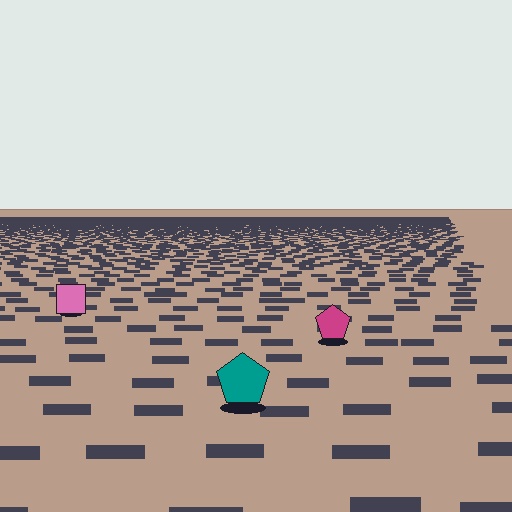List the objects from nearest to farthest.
From nearest to farthest: the teal pentagon, the magenta pentagon, the pink square.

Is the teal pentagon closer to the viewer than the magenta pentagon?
Yes. The teal pentagon is closer — you can tell from the texture gradient: the ground texture is coarser near it.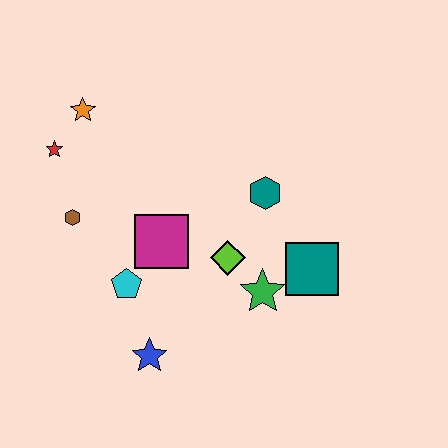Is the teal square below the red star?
Yes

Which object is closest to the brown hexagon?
The red star is closest to the brown hexagon.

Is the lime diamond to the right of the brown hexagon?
Yes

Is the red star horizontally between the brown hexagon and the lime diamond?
No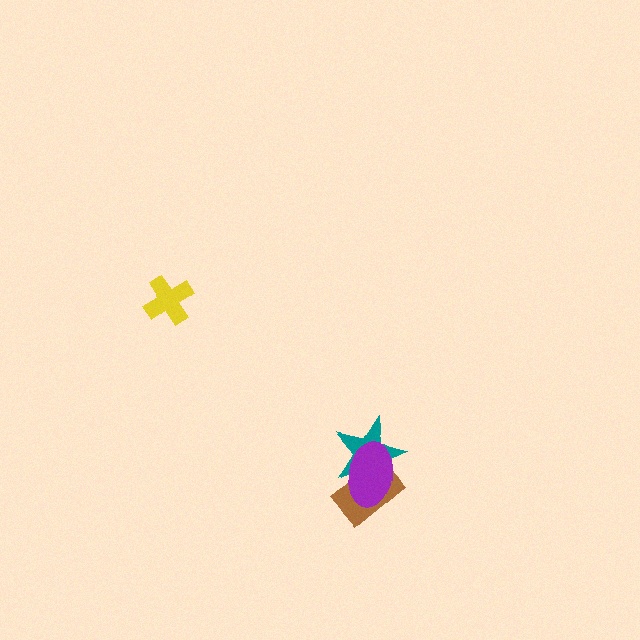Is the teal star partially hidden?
Yes, it is partially covered by another shape.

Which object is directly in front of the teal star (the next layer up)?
The brown rectangle is directly in front of the teal star.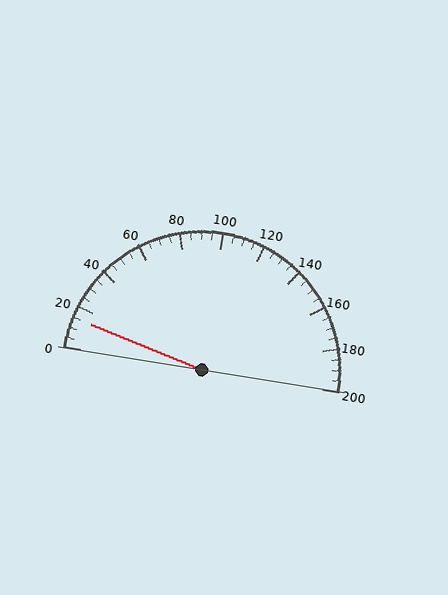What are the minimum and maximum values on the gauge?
The gauge ranges from 0 to 200.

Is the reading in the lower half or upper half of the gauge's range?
The reading is in the lower half of the range (0 to 200).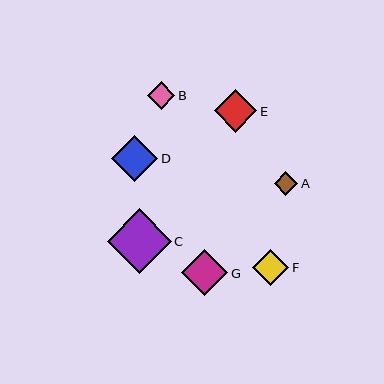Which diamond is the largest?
Diamond C is the largest with a size of approximately 64 pixels.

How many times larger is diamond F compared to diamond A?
Diamond F is approximately 1.5 times the size of diamond A.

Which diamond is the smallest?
Diamond A is the smallest with a size of approximately 23 pixels.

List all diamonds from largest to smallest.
From largest to smallest: C, G, D, E, F, B, A.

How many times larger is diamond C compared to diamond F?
Diamond C is approximately 1.8 times the size of diamond F.